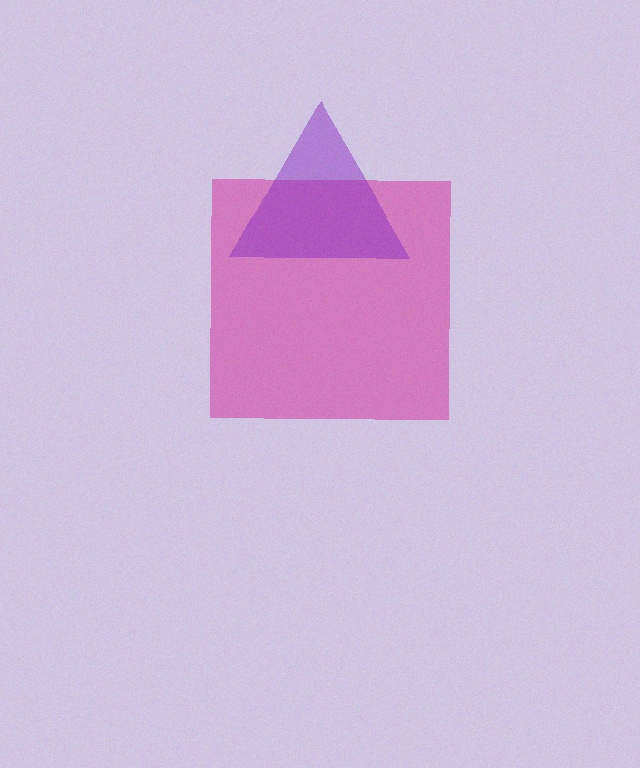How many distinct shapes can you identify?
There are 2 distinct shapes: a magenta square, a purple triangle.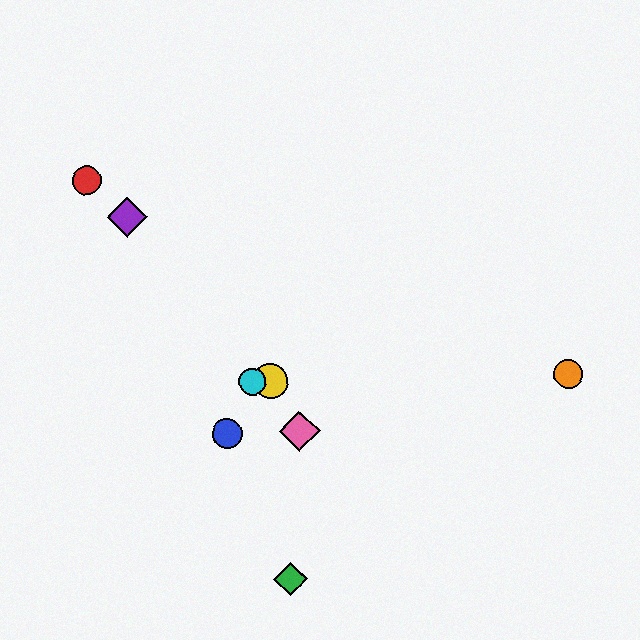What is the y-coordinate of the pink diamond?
The pink diamond is at y≈431.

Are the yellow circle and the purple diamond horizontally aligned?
No, the yellow circle is at y≈381 and the purple diamond is at y≈217.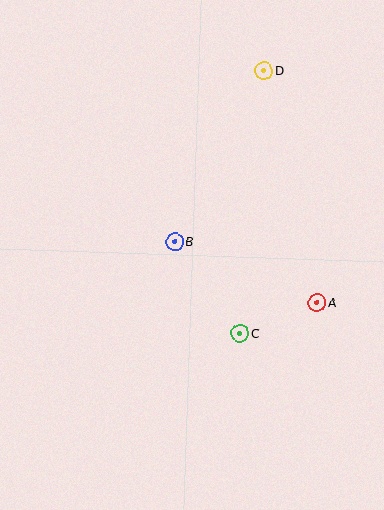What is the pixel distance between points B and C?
The distance between B and C is 113 pixels.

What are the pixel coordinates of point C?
Point C is at (240, 333).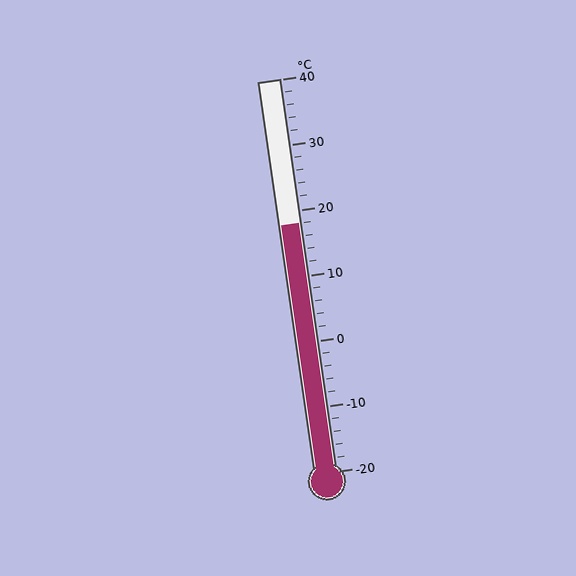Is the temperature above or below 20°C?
The temperature is below 20°C.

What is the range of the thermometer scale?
The thermometer scale ranges from -20°C to 40°C.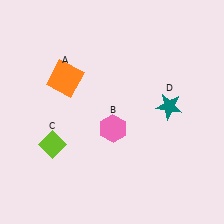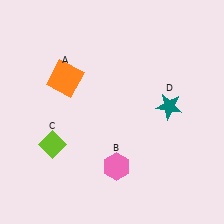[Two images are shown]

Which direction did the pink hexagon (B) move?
The pink hexagon (B) moved down.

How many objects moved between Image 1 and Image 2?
1 object moved between the two images.